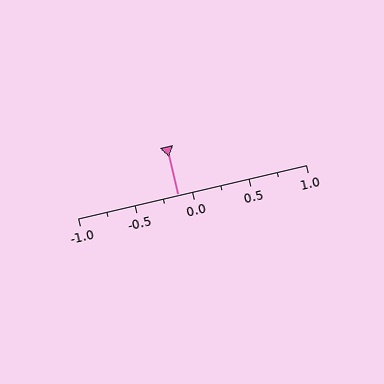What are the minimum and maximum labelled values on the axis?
The axis runs from -1.0 to 1.0.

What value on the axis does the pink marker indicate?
The marker indicates approximately -0.12.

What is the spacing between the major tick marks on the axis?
The major ticks are spaced 0.5 apart.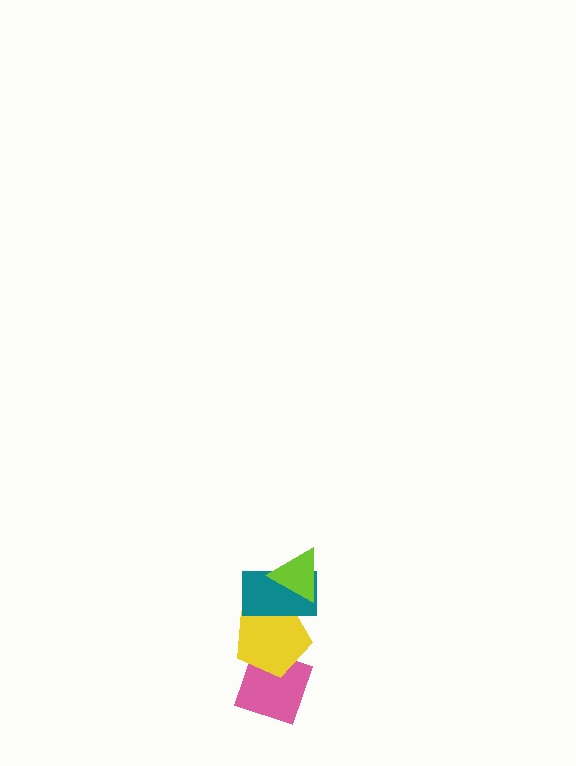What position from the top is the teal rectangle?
The teal rectangle is 2nd from the top.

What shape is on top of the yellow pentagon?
The teal rectangle is on top of the yellow pentagon.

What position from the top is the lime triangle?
The lime triangle is 1st from the top.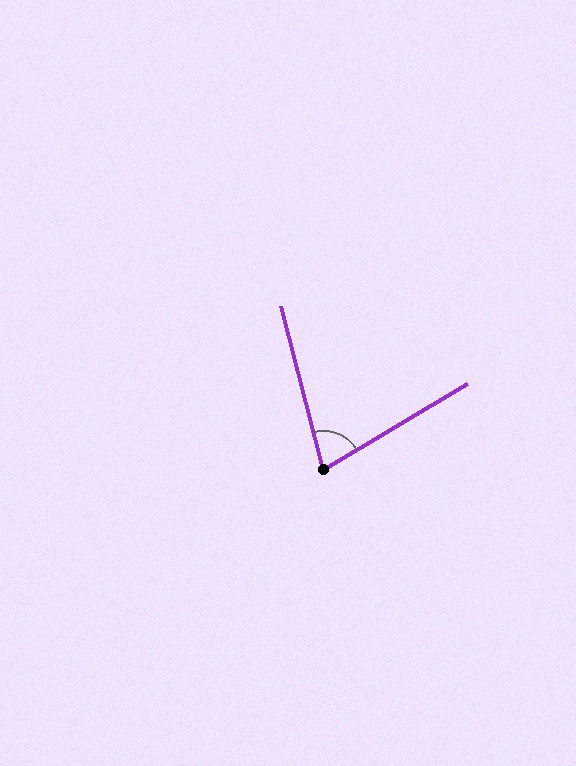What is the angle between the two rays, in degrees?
Approximately 74 degrees.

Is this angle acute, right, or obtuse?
It is acute.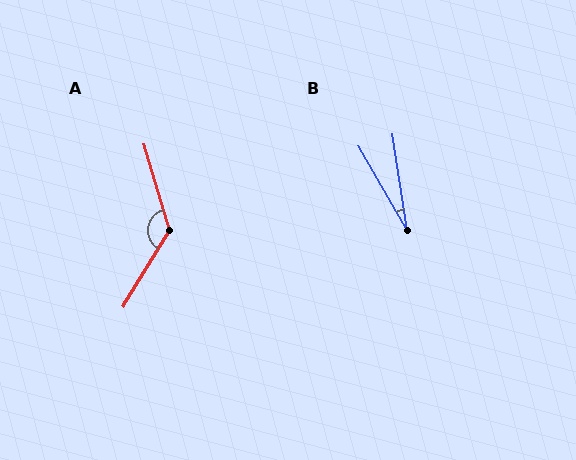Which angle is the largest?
A, at approximately 132 degrees.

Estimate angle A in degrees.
Approximately 132 degrees.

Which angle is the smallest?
B, at approximately 21 degrees.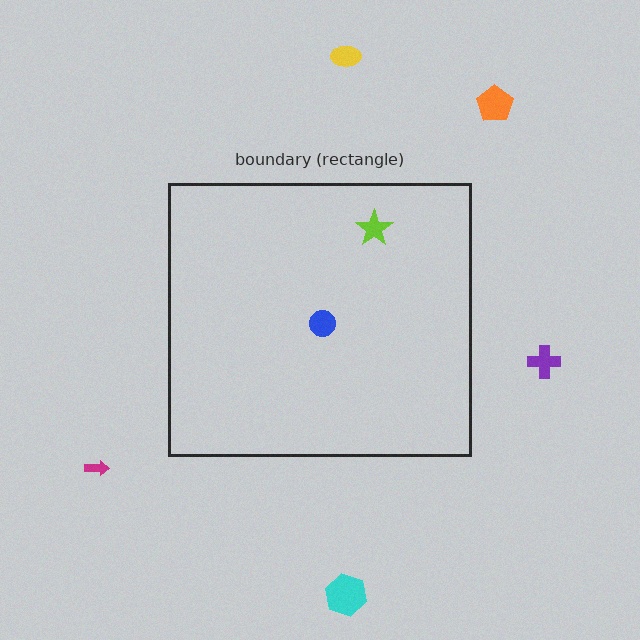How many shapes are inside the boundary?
2 inside, 5 outside.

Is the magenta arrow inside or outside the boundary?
Outside.